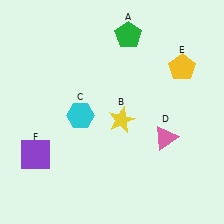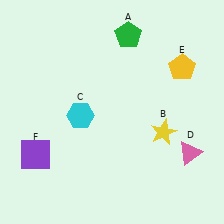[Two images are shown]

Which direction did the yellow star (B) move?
The yellow star (B) moved right.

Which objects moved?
The objects that moved are: the yellow star (B), the pink triangle (D).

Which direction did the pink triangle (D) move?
The pink triangle (D) moved right.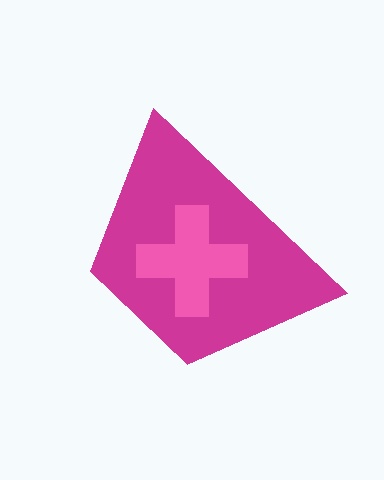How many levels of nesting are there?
2.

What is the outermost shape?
The magenta trapezoid.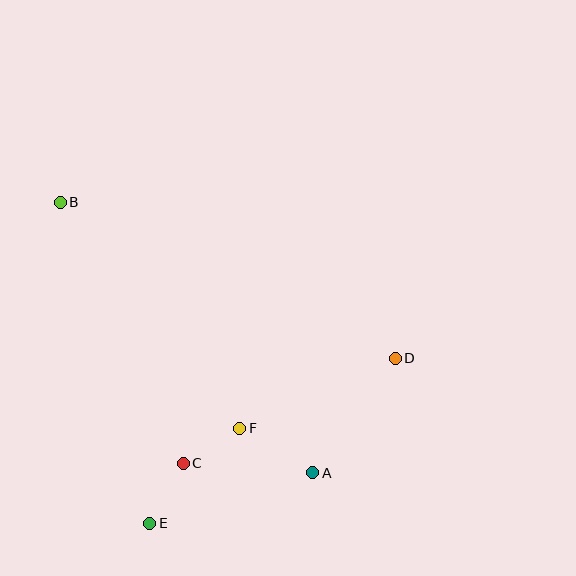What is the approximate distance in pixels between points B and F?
The distance between B and F is approximately 289 pixels.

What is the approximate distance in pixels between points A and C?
The distance between A and C is approximately 130 pixels.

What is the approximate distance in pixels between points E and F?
The distance between E and F is approximately 131 pixels.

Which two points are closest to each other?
Points C and F are closest to each other.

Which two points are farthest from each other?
Points A and B are farthest from each other.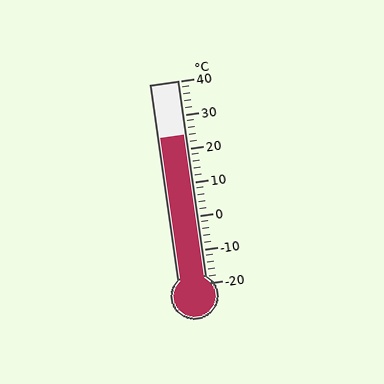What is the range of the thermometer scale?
The thermometer scale ranges from -20°C to 40°C.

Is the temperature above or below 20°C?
The temperature is above 20°C.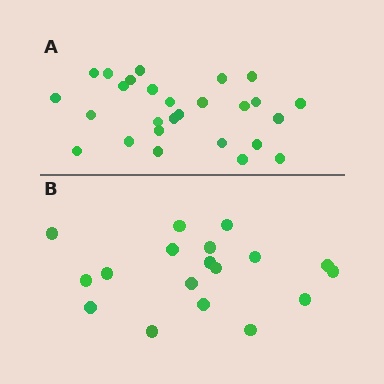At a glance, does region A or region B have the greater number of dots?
Region A (the top region) has more dots.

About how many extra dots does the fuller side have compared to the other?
Region A has roughly 8 or so more dots than region B.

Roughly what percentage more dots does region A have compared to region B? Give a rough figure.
About 50% more.